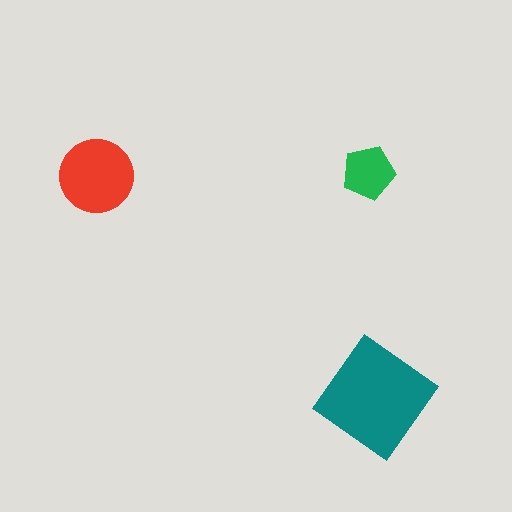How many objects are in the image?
There are 3 objects in the image.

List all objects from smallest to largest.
The green pentagon, the red circle, the teal diamond.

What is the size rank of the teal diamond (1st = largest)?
1st.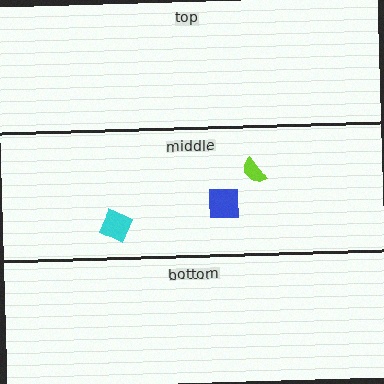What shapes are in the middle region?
The cyan diamond, the blue square, the lime semicircle.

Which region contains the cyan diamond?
The middle region.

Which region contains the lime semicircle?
The middle region.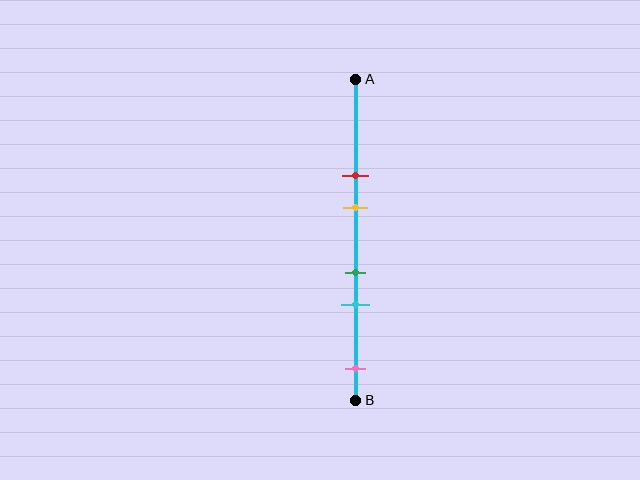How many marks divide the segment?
There are 5 marks dividing the segment.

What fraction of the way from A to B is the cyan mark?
The cyan mark is approximately 70% (0.7) of the way from A to B.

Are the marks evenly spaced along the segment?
No, the marks are not evenly spaced.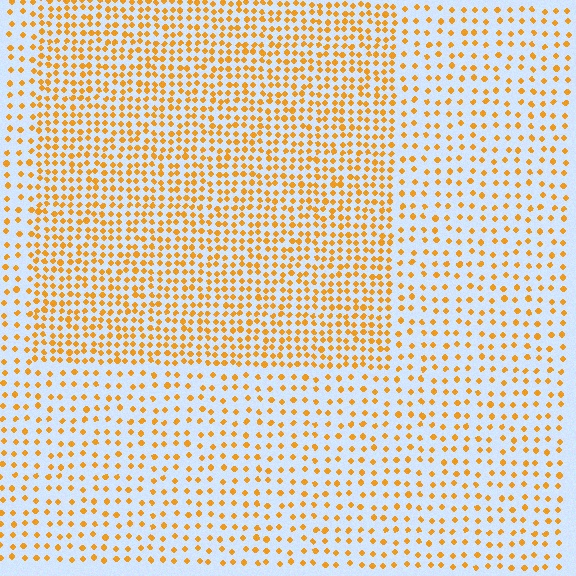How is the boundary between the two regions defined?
The boundary is defined by a change in element density (approximately 2.0x ratio). All elements are the same color, size, and shape.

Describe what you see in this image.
The image contains small orange elements arranged at two different densities. A rectangle-shaped region is visible where the elements are more densely packed than the surrounding area.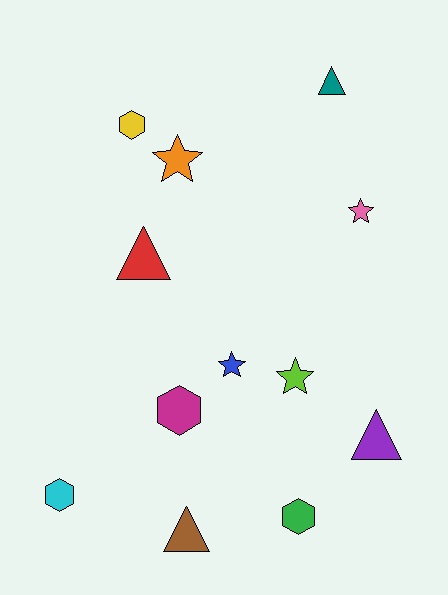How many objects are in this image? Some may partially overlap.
There are 12 objects.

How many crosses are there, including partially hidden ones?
There are no crosses.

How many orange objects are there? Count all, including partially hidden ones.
There is 1 orange object.